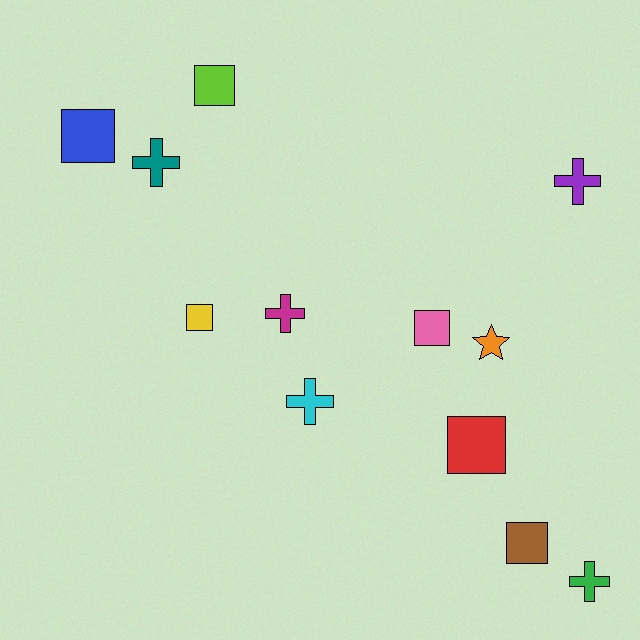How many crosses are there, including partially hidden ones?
There are 5 crosses.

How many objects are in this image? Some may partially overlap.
There are 12 objects.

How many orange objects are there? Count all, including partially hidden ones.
There is 1 orange object.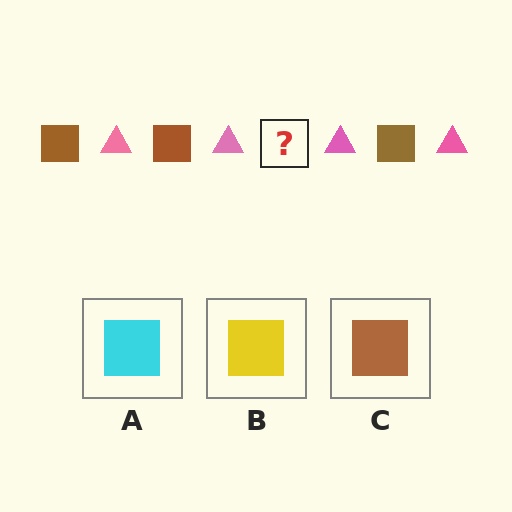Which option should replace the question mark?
Option C.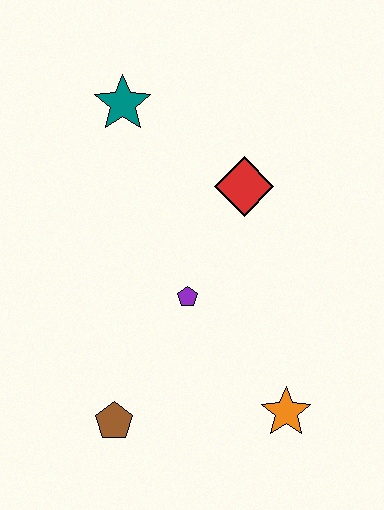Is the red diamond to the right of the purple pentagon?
Yes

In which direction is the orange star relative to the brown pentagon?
The orange star is to the right of the brown pentagon.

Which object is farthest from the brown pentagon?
The teal star is farthest from the brown pentagon.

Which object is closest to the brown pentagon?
The purple pentagon is closest to the brown pentagon.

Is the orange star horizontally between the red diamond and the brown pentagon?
No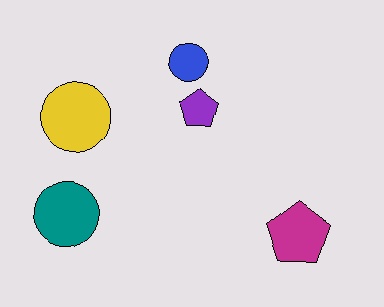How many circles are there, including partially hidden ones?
There are 3 circles.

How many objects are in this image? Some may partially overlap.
There are 5 objects.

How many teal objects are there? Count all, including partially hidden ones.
There is 1 teal object.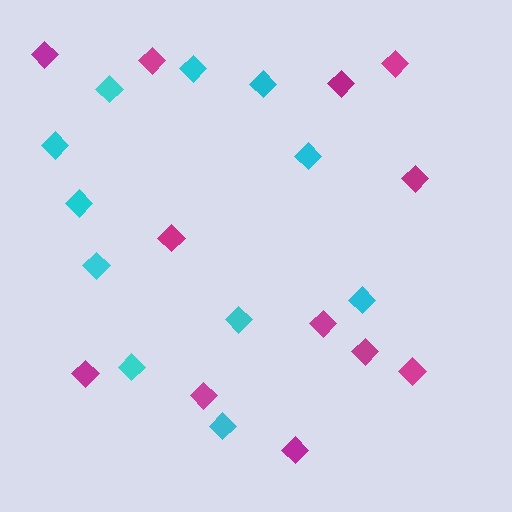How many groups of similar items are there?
There are 2 groups: one group of magenta diamonds (12) and one group of cyan diamonds (11).